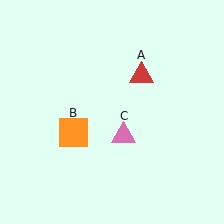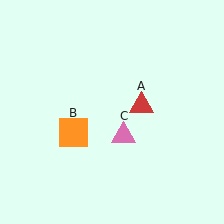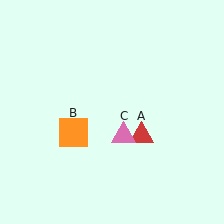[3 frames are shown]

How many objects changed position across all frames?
1 object changed position: red triangle (object A).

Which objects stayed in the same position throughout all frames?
Orange square (object B) and pink triangle (object C) remained stationary.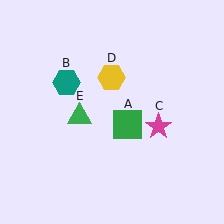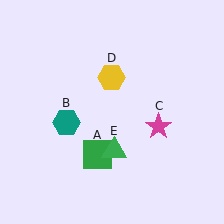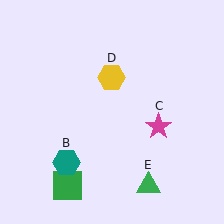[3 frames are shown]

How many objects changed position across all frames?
3 objects changed position: green square (object A), teal hexagon (object B), green triangle (object E).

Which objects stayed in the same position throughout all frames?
Magenta star (object C) and yellow hexagon (object D) remained stationary.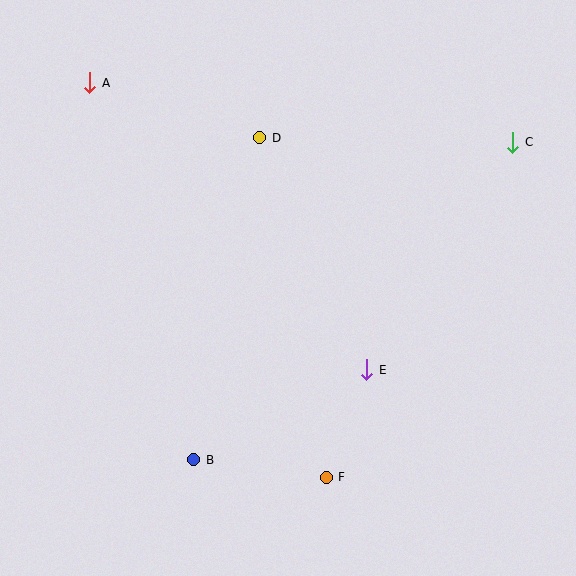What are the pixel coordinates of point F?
Point F is at (326, 477).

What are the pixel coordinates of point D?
Point D is at (260, 138).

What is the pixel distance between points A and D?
The distance between A and D is 179 pixels.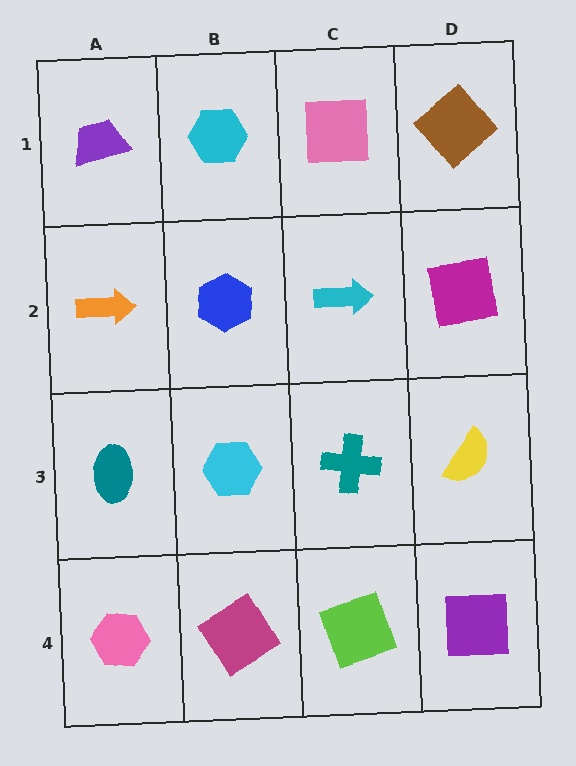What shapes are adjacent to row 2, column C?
A pink square (row 1, column C), a teal cross (row 3, column C), a blue hexagon (row 2, column B), a magenta square (row 2, column D).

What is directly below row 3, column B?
A magenta diamond.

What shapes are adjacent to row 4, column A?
A teal ellipse (row 3, column A), a magenta diamond (row 4, column B).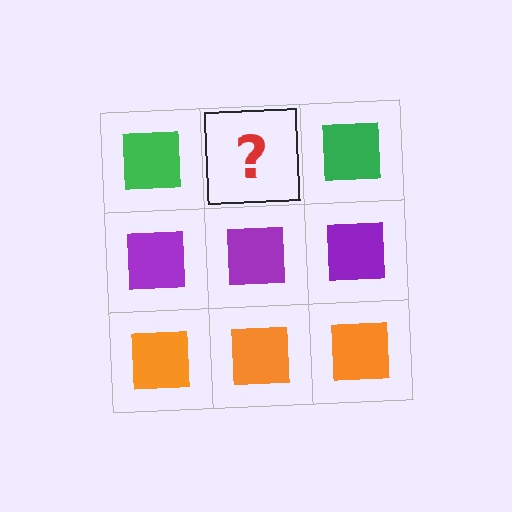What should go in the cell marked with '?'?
The missing cell should contain a green square.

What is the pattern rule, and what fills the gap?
The rule is that each row has a consistent color. The gap should be filled with a green square.